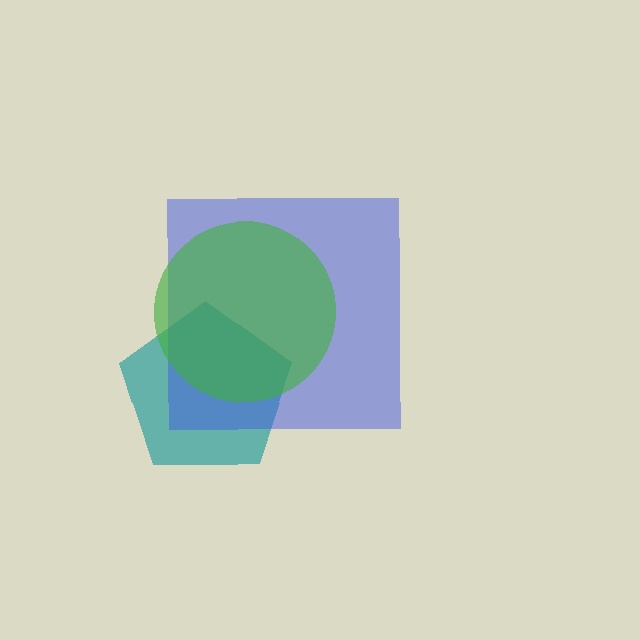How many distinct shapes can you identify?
There are 3 distinct shapes: a teal pentagon, a blue square, a green circle.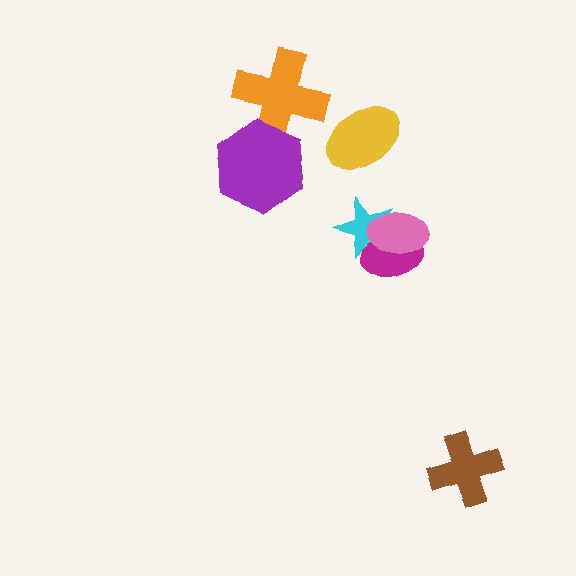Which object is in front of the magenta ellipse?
The pink ellipse is in front of the magenta ellipse.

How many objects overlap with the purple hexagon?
1 object overlaps with the purple hexagon.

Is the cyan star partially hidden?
Yes, it is partially covered by another shape.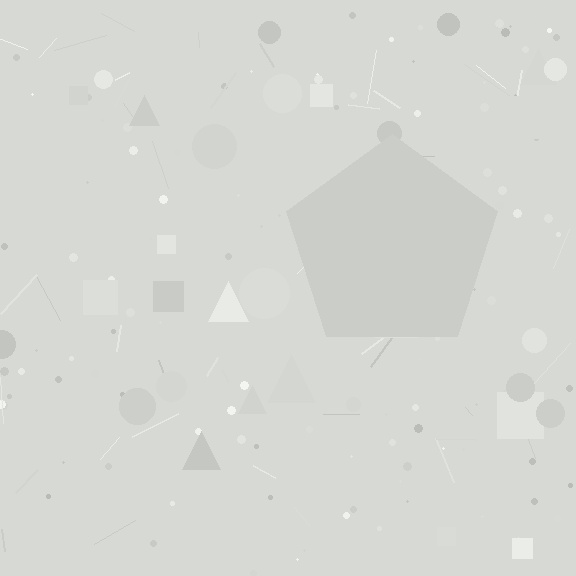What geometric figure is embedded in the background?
A pentagon is embedded in the background.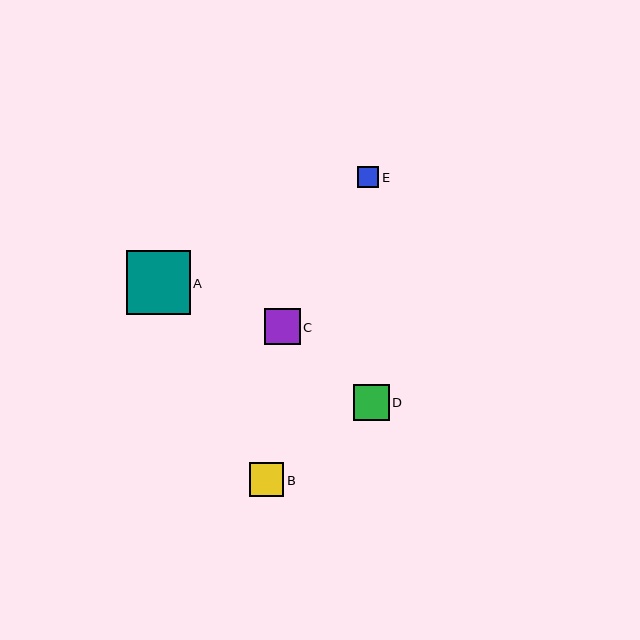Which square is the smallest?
Square E is the smallest with a size of approximately 21 pixels.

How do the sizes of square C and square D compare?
Square C and square D are approximately the same size.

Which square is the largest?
Square A is the largest with a size of approximately 63 pixels.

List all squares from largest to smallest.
From largest to smallest: A, C, D, B, E.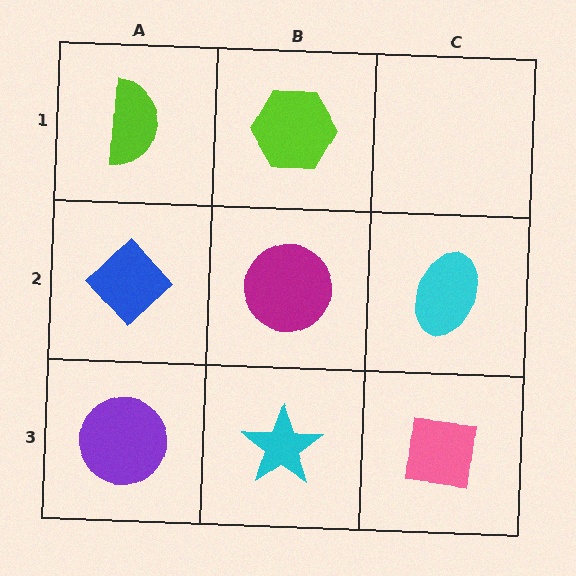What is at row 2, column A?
A blue diamond.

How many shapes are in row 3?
3 shapes.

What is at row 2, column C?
A cyan ellipse.